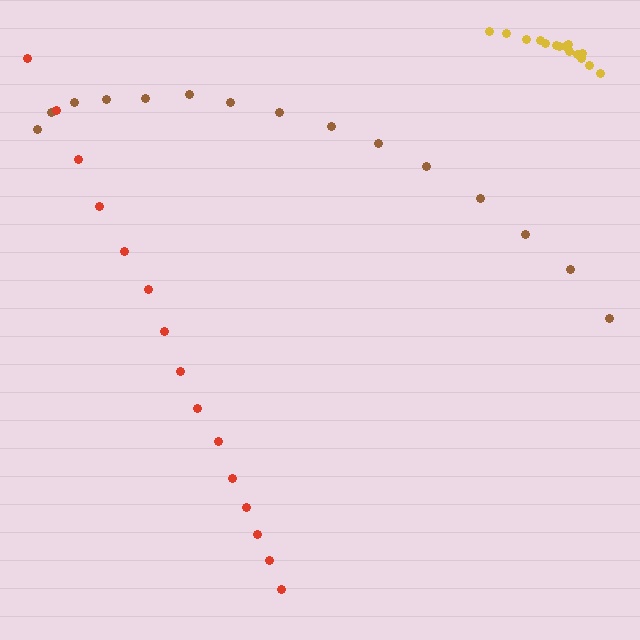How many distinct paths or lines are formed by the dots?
There are 3 distinct paths.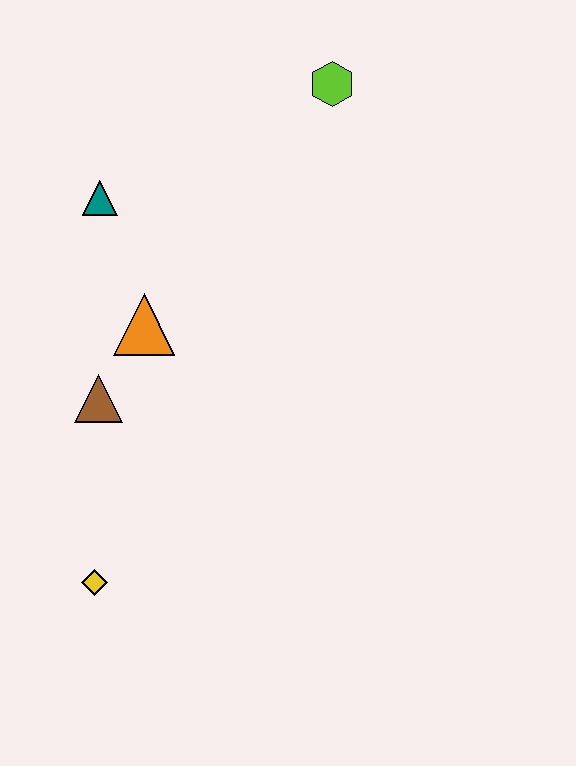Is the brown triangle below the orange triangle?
Yes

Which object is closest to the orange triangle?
The brown triangle is closest to the orange triangle.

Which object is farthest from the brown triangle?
The lime hexagon is farthest from the brown triangle.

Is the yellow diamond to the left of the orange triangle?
Yes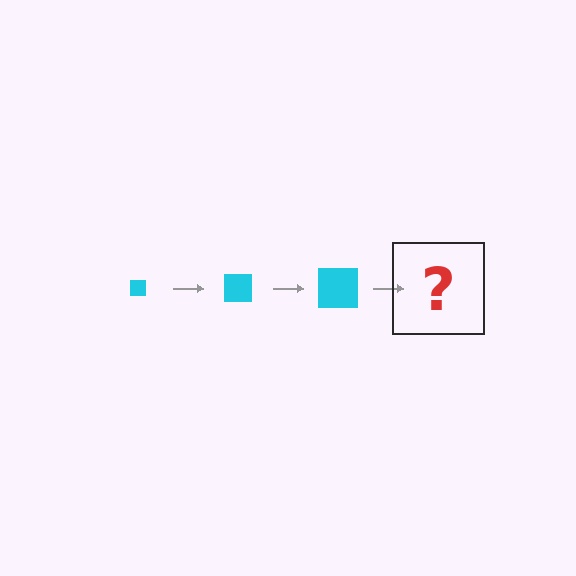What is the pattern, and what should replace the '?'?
The pattern is that the square gets progressively larger each step. The '?' should be a cyan square, larger than the previous one.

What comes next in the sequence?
The next element should be a cyan square, larger than the previous one.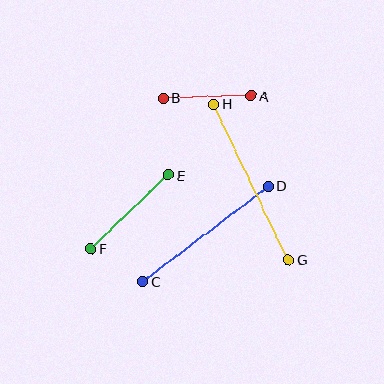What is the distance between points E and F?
The distance is approximately 107 pixels.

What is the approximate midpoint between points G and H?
The midpoint is at approximately (251, 182) pixels.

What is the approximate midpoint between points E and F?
The midpoint is at approximately (130, 212) pixels.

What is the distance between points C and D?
The distance is approximately 158 pixels.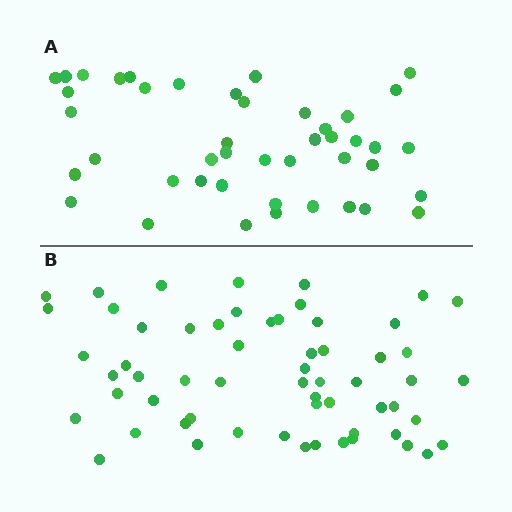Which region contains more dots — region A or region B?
Region B (the bottom region) has more dots.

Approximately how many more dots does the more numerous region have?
Region B has approximately 15 more dots than region A.